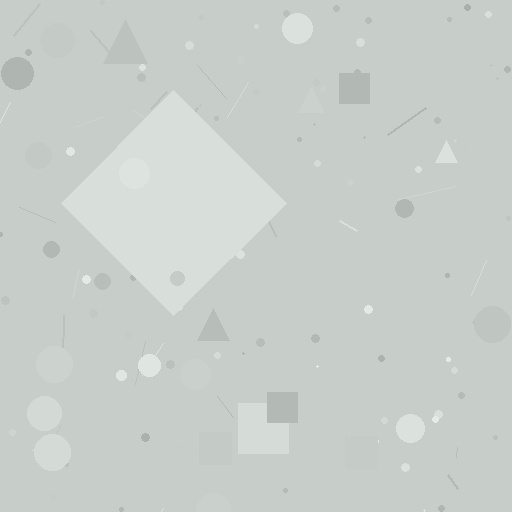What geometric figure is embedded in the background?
A diamond is embedded in the background.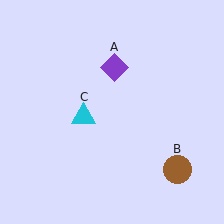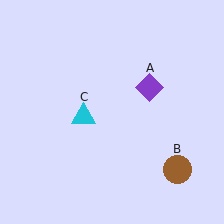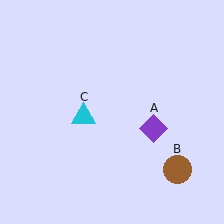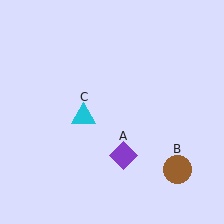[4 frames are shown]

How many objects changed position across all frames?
1 object changed position: purple diamond (object A).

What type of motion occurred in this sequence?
The purple diamond (object A) rotated clockwise around the center of the scene.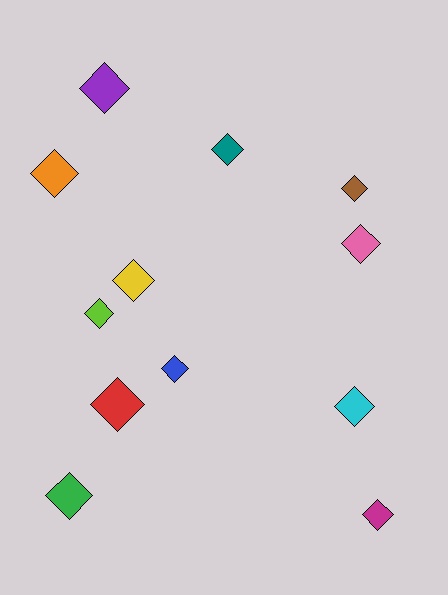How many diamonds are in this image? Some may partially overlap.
There are 12 diamonds.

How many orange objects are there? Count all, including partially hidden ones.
There is 1 orange object.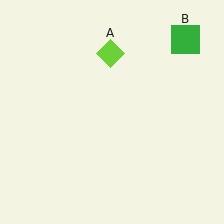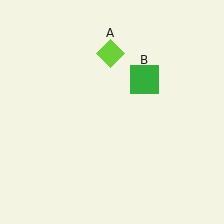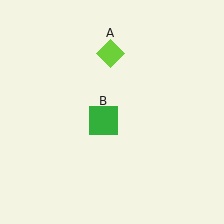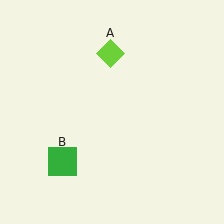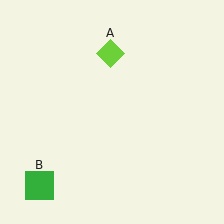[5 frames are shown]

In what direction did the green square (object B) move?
The green square (object B) moved down and to the left.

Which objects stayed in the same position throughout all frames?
Lime diamond (object A) remained stationary.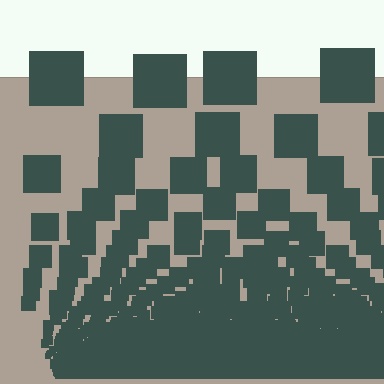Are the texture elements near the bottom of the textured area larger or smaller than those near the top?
Smaller. The gradient is inverted — elements near the bottom are smaller and denser.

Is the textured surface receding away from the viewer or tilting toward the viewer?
The surface appears to tilt toward the viewer. Texture elements get larger and sparser toward the top.